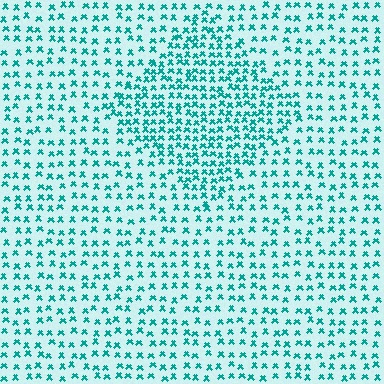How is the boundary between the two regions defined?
The boundary is defined by a change in element density (approximately 1.8x ratio). All elements are the same color, size, and shape.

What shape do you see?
I see a diamond.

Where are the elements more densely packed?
The elements are more densely packed inside the diamond boundary.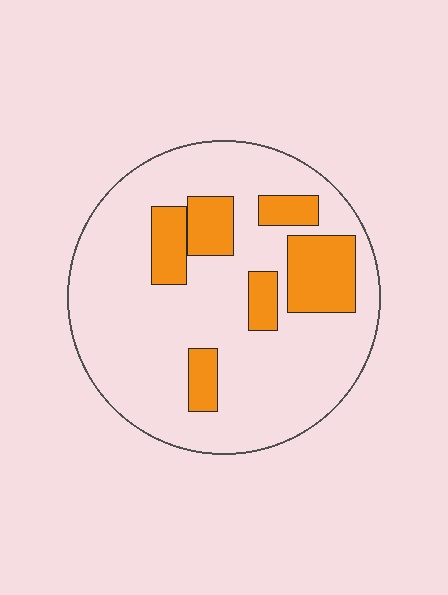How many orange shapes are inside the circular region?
6.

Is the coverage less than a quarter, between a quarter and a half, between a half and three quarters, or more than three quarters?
Less than a quarter.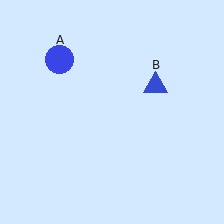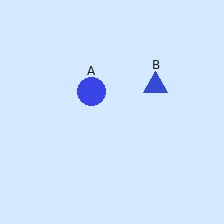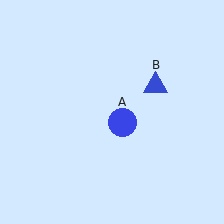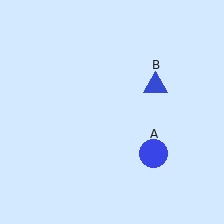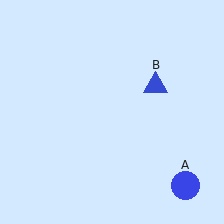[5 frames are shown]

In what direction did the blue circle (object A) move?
The blue circle (object A) moved down and to the right.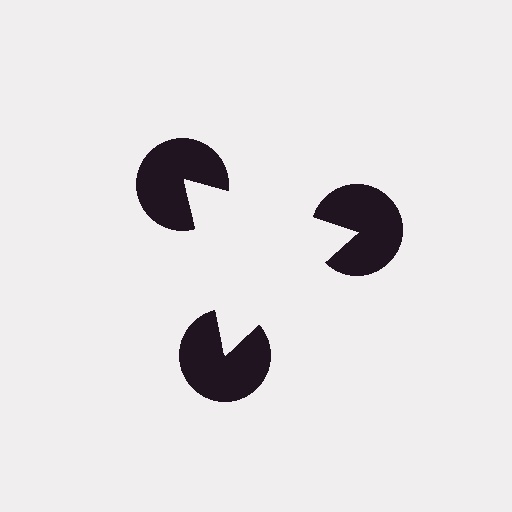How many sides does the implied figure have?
3 sides.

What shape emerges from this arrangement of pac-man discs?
An illusory triangle — its edges are inferred from the aligned wedge cuts in the pac-man discs, not physically drawn.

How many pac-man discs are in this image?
There are 3 — one at each vertex of the illusory triangle.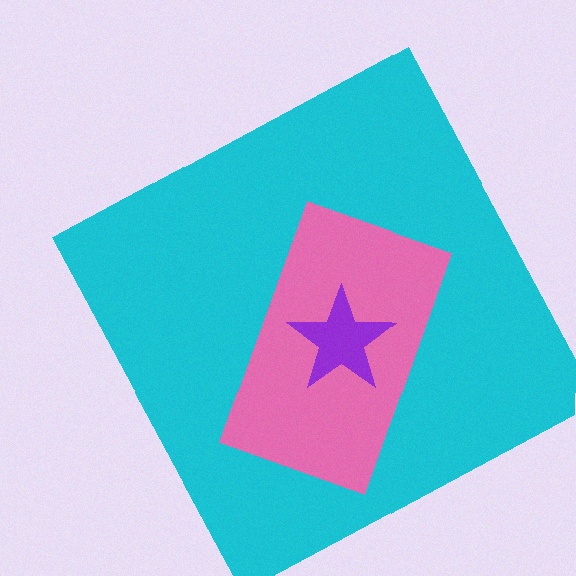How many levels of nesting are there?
3.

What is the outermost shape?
The cyan square.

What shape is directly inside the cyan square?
The pink rectangle.